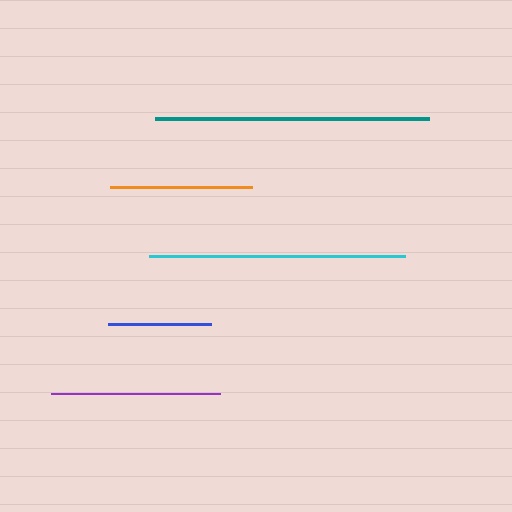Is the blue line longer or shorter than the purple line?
The purple line is longer than the blue line.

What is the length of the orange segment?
The orange segment is approximately 142 pixels long.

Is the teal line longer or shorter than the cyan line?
The teal line is longer than the cyan line.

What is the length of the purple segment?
The purple segment is approximately 169 pixels long.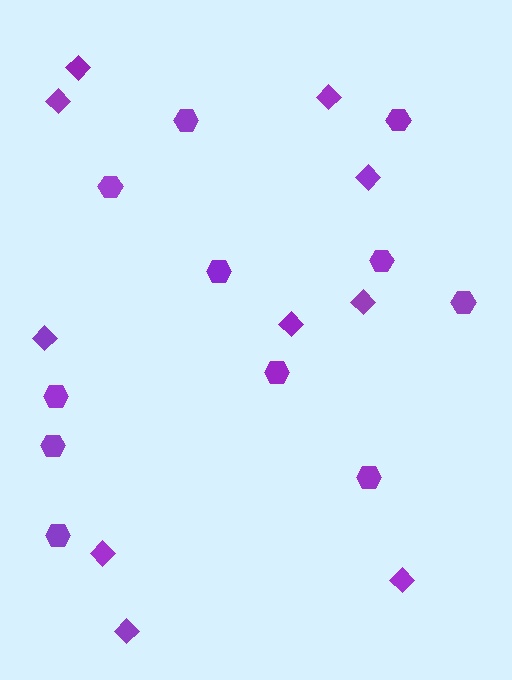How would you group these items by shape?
There are 2 groups: one group of hexagons (11) and one group of diamonds (10).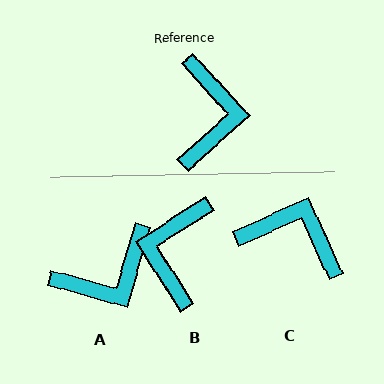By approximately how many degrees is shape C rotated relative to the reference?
Approximately 72 degrees counter-clockwise.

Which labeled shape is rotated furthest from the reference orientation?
B, about 170 degrees away.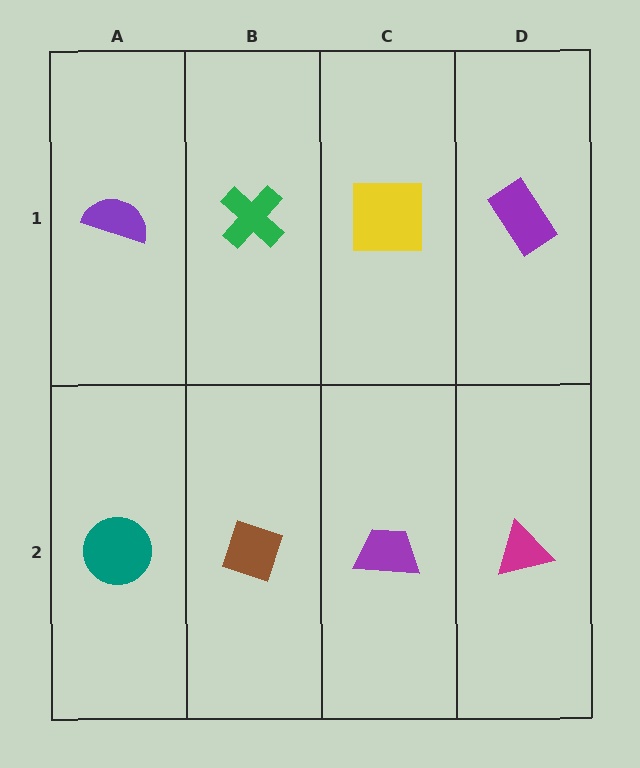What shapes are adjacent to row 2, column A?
A purple semicircle (row 1, column A), a brown diamond (row 2, column B).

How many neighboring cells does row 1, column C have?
3.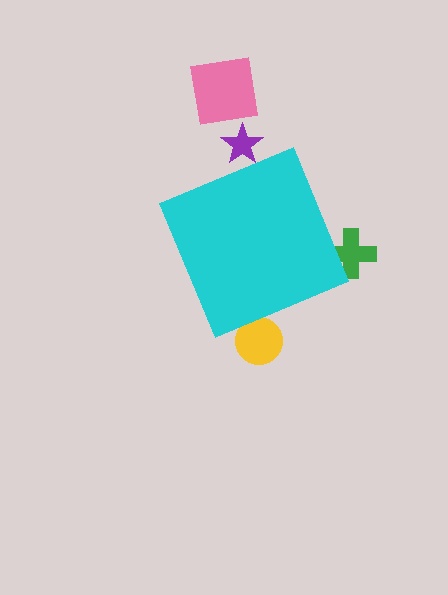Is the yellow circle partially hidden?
Yes, the yellow circle is partially hidden behind the cyan diamond.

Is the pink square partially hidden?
No, the pink square is fully visible.